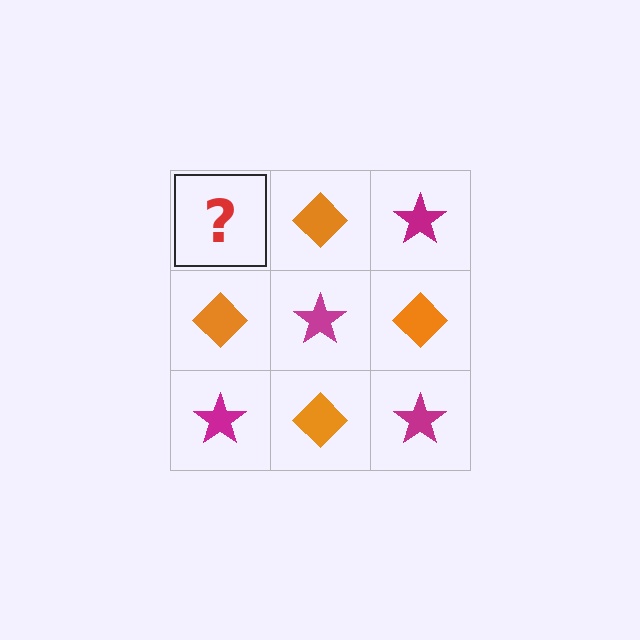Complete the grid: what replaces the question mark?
The question mark should be replaced with a magenta star.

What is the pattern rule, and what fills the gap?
The rule is that it alternates magenta star and orange diamond in a checkerboard pattern. The gap should be filled with a magenta star.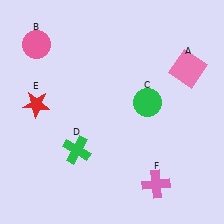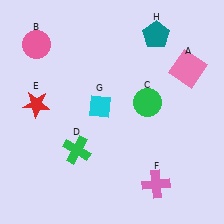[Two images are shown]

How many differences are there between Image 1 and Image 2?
There are 2 differences between the two images.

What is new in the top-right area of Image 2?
A teal pentagon (H) was added in the top-right area of Image 2.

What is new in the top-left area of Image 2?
A cyan diamond (G) was added in the top-left area of Image 2.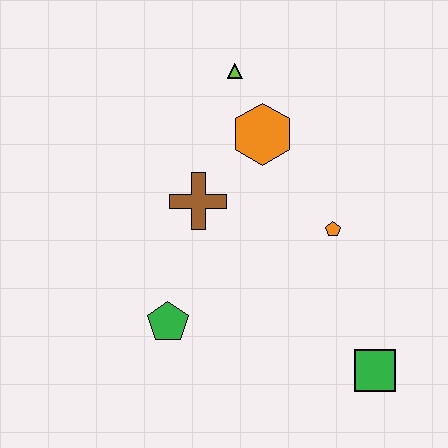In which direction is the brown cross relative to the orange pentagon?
The brown cross is to the left of the orange pentagon.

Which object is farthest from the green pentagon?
The lime triangle is farthest from the green pentagon.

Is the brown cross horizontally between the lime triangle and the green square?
No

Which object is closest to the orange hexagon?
The lime triangle is closest to the orange hexagon.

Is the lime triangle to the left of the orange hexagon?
Yes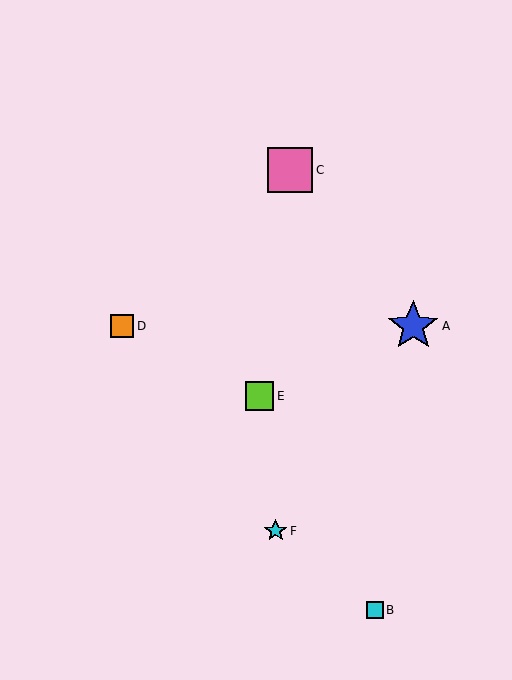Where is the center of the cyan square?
The center of the cyan square is at (375, 610).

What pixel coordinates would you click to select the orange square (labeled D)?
Click at (122, 326) to select the orange square D.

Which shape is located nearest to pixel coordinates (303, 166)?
The pink square (labeled C) at (290, 170) is nearest to that location.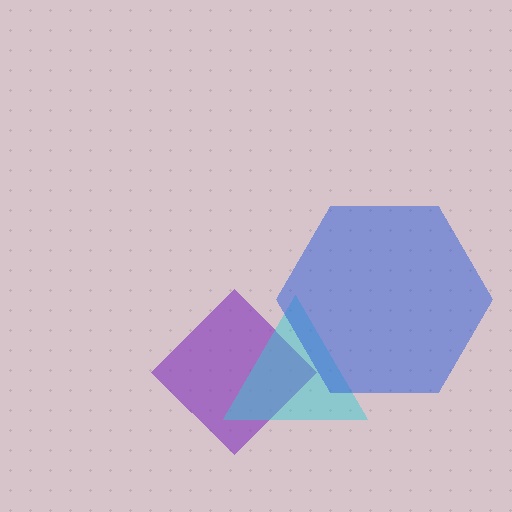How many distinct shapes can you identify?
There are 3 distinct shapes: a purple diamond, a cyan triangle, a blue hexagon.